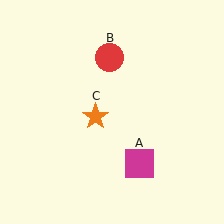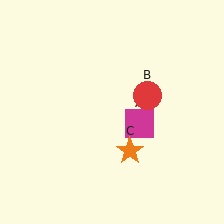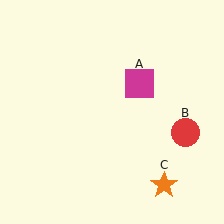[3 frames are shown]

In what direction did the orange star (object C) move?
The orange star (object C) moved down and to the right.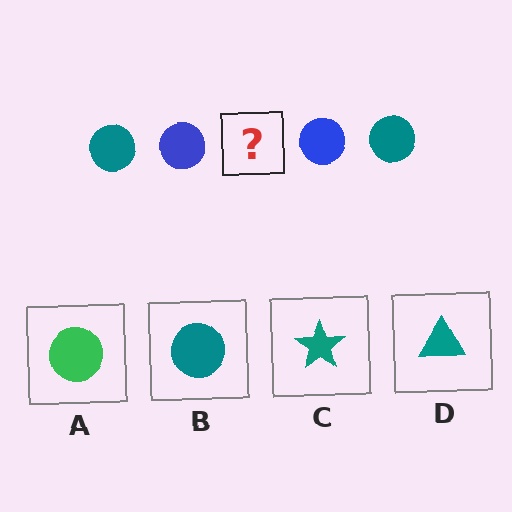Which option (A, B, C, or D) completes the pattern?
B.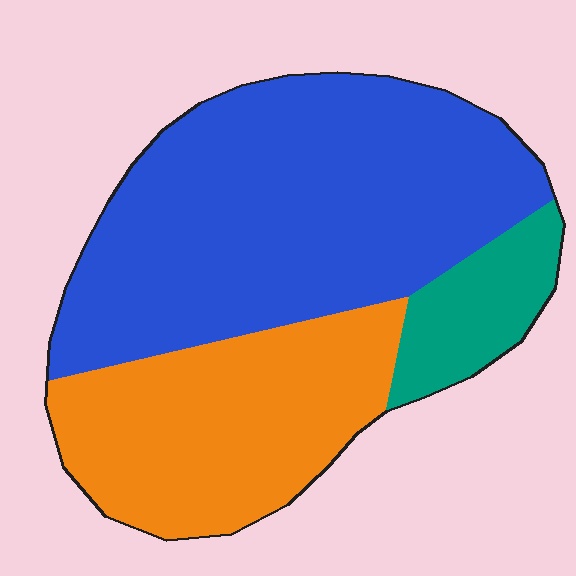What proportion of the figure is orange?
Orange covers about 30% of the figure.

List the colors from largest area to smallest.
From largest to smallest: blue, orange, teal.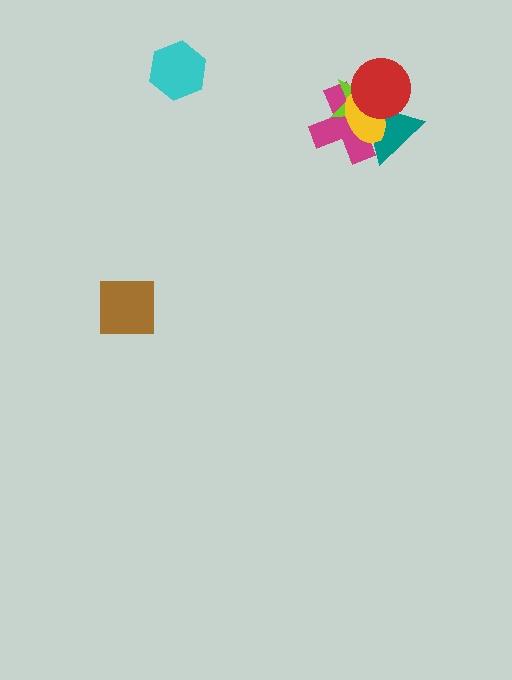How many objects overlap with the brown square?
0 objects overlap with the brown square.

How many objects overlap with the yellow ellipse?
4 objects overlap with the yellow ellipse.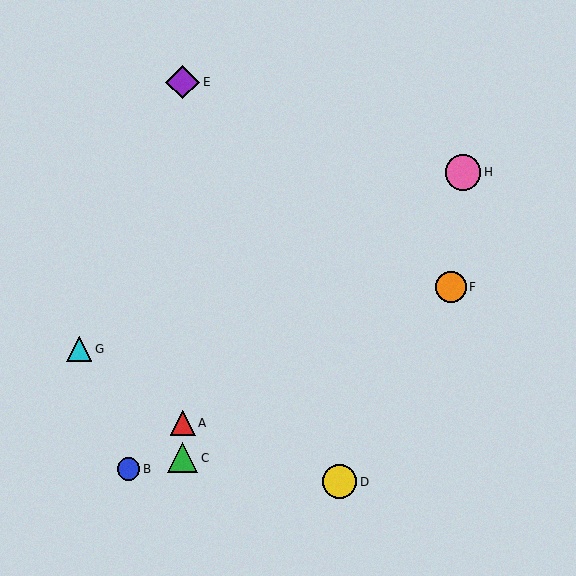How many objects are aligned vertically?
3 objects (A, C, E) are aligned vertically.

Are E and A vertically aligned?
Yes, both are at x≈183.